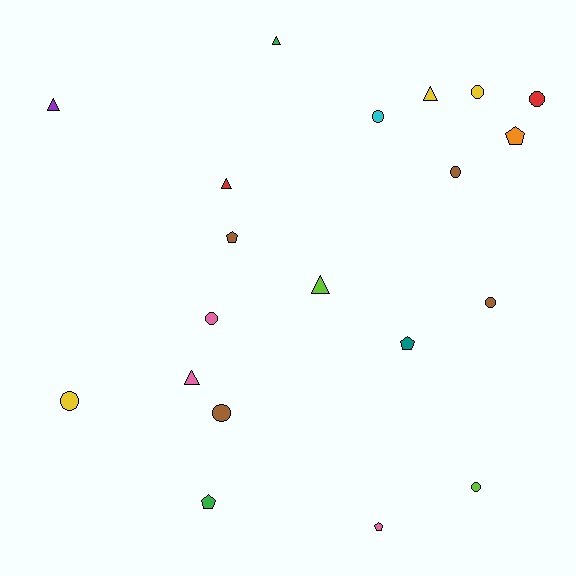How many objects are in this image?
There are 20 objects.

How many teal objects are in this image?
There is 1 teal object.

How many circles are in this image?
There are 9 circles.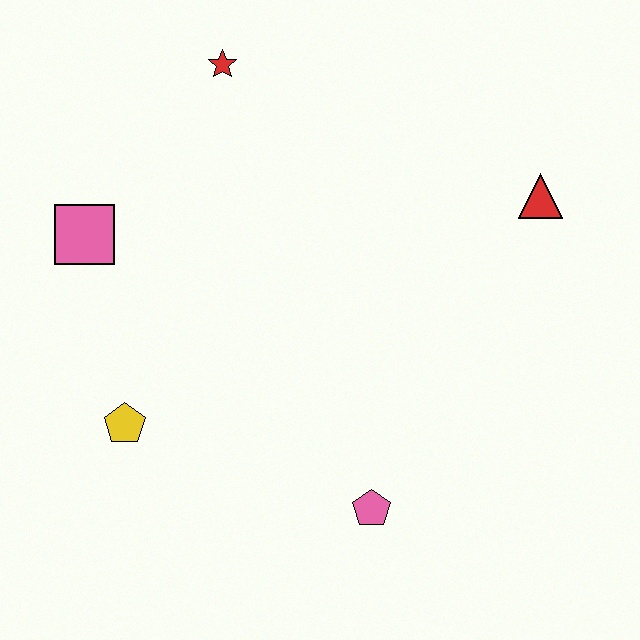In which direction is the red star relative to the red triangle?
The red star is to the left of the red triangle.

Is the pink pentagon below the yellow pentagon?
Yes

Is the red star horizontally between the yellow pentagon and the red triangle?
Yes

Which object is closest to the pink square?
The yellow pentagon is closest to the pink square.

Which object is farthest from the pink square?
The red triangle is farthest from the pink square.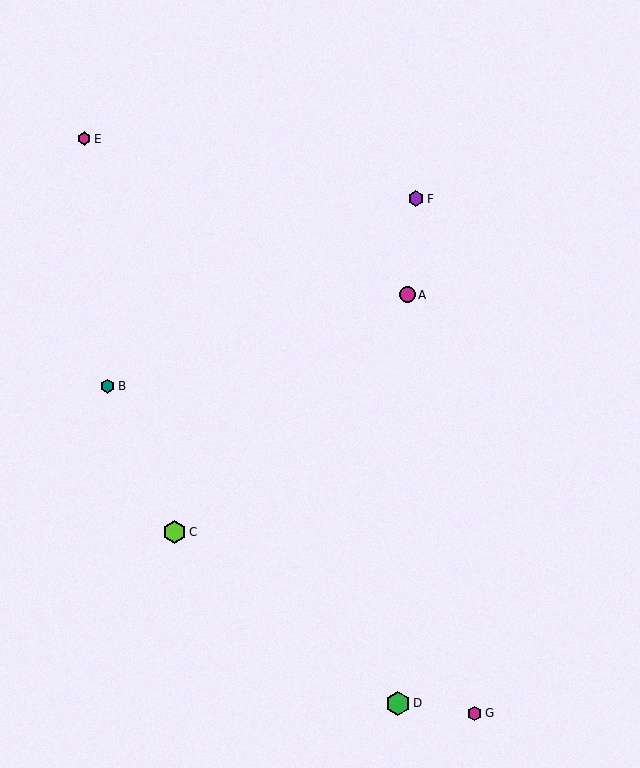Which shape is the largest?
The green hexagon (labeled D) is the largest.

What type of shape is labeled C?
Shape C is a lime hexagon.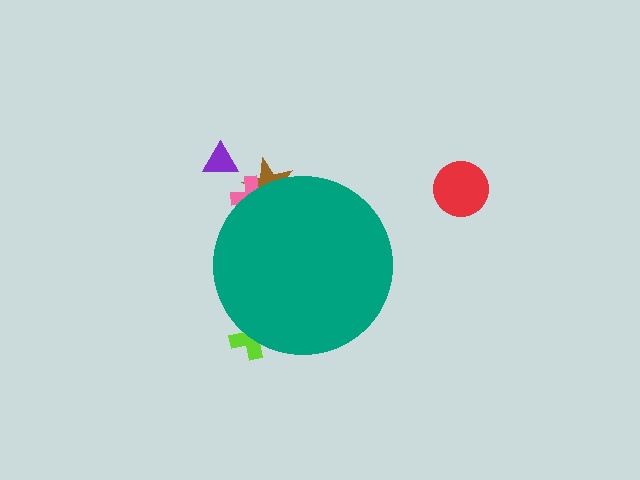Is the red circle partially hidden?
No, the red circle is fully visible.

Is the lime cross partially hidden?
Yes, the lime cross is partially hidden behind the teal circle.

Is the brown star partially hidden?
Yes, the brown star is partially hidden behind the teal circle.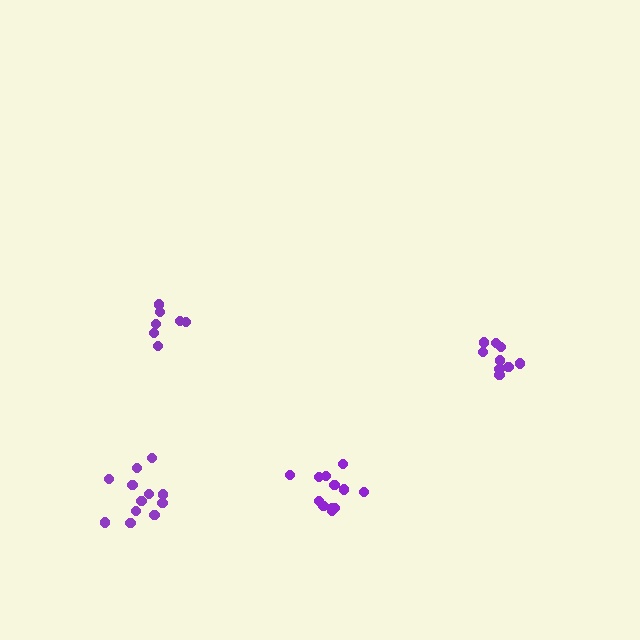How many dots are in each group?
Group 1: 9 dots, Group 2: 13 dots, Group 3: 12 dots, Group 4: 7 dots (41 total).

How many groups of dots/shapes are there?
There are 4 groups.